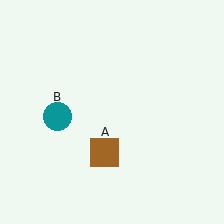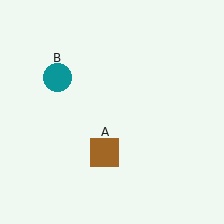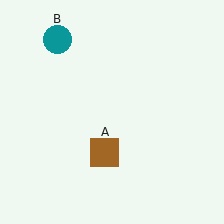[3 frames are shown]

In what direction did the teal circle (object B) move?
The teal circle (object B) moved up.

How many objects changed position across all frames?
1 object changed position: teal circle (object B).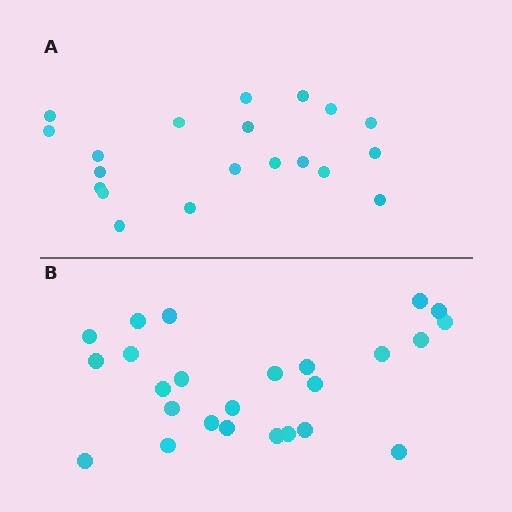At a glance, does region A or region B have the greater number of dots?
Region B (the bottom region) has more dots.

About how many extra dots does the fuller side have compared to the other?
Region B has about 5 more dots than region A.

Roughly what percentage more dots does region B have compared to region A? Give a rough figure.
About 25% more.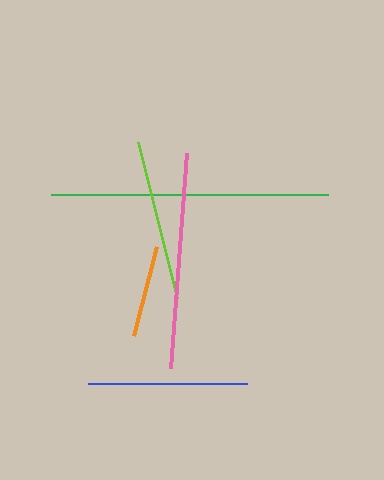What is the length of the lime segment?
The lime segment is approximately 161 pixels long.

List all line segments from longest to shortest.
From longest to shortest: green, pink, lime, blue, orange.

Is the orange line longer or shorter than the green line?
The green line is longer than the orange line.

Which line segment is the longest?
The green line is the longest at approximately 277 pixels.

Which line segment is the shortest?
The orange line is the shortest at approximately 91 pixels.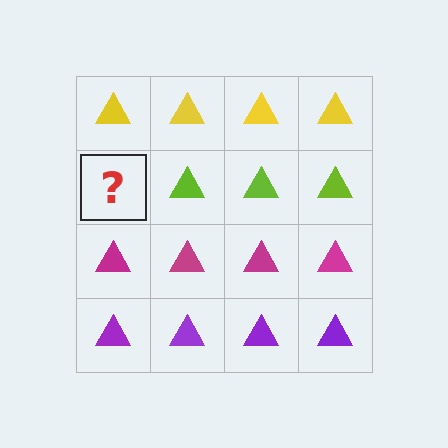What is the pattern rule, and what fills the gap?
The rule is that each row has a consistent color. The gap should be filled with a lime triangle.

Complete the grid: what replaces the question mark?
The question mark should be replaced with a lime triangle.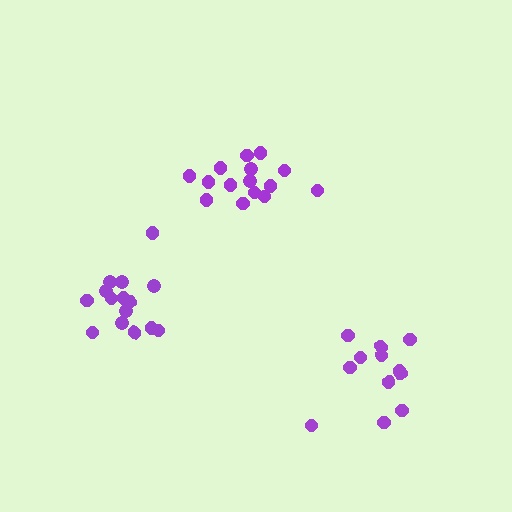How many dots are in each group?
Group 1: 15 dots, Group 2: 15 dots, Group 3: 13 dots (43 total).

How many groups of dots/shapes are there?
There are 3 groups.